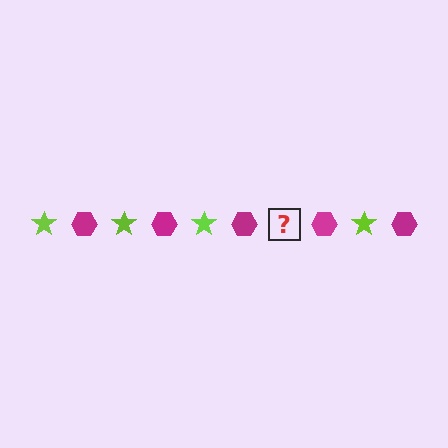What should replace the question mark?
The question mark should be replaced with a lime star.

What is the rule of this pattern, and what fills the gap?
The rule is that the pattern alternates between lime star and magenta hexagon. The gap should be filled with a lime star.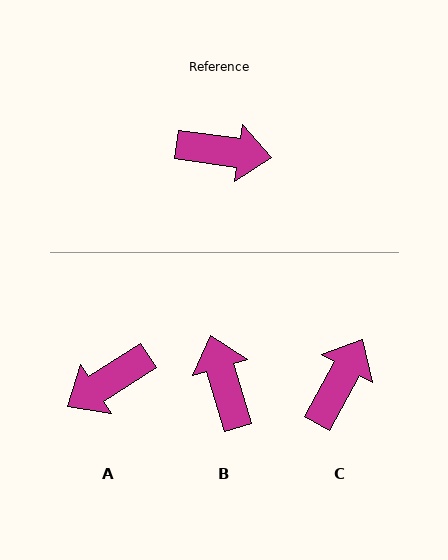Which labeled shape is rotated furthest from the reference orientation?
A, about 140 degrees away.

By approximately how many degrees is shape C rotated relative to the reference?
Approximately 69 degrees counter-clockwise.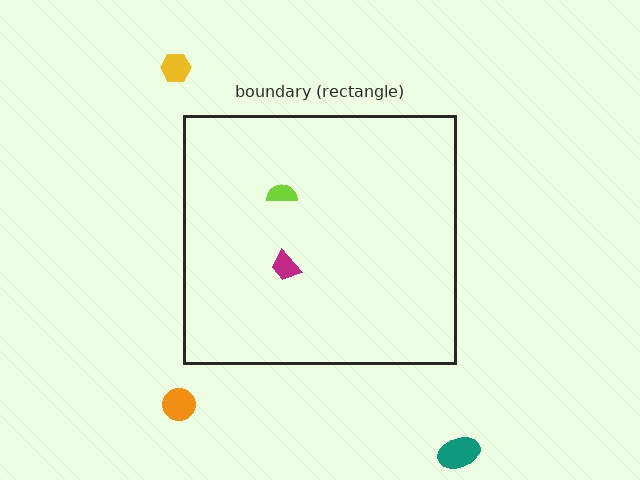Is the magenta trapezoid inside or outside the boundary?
Inside.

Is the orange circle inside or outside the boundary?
Outside.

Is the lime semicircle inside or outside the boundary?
Inside.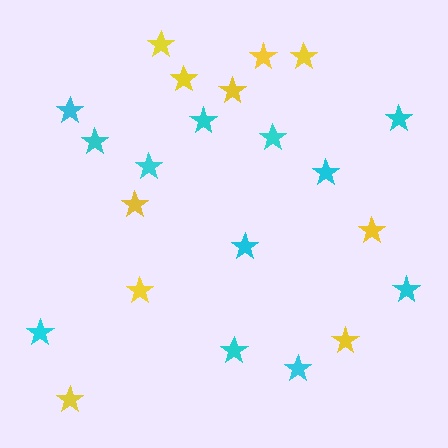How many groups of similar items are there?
There are 2 groups: one group of yellow stars (10) and one group of cyan stars (12).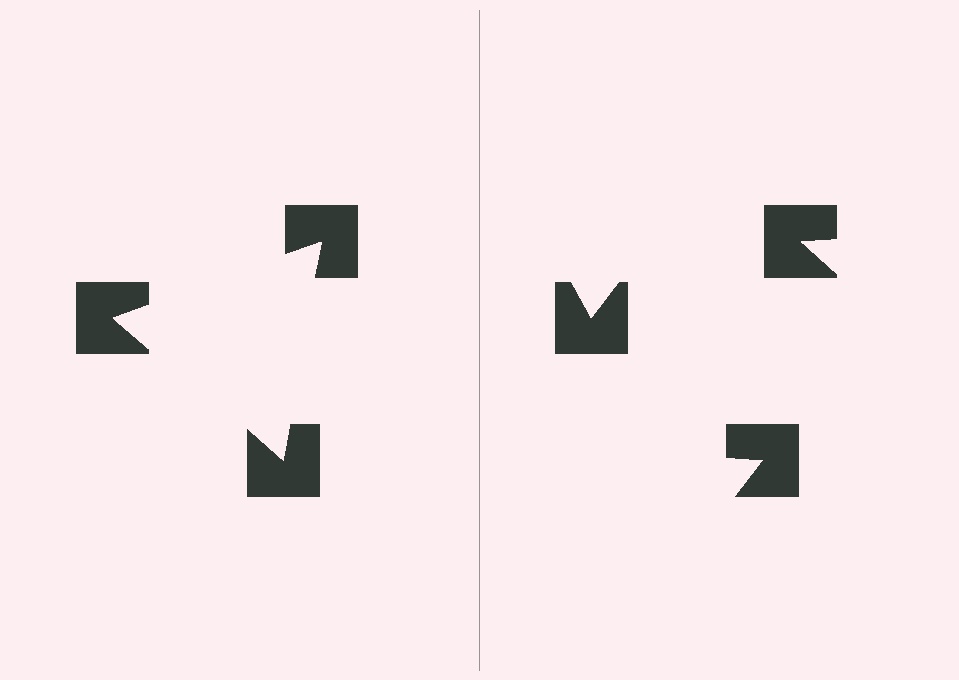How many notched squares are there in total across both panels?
6 — 3 on each side.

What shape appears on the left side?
An illusory triangle.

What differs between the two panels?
The notched squares are positioned identically on both sides; only the wedge orientations differ. On the left they align to a triangle; on the right they are misaligned.